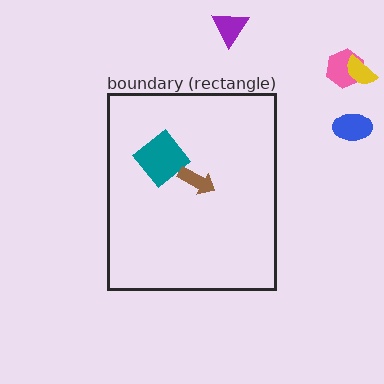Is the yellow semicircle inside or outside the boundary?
Outside.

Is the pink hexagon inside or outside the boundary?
Outside.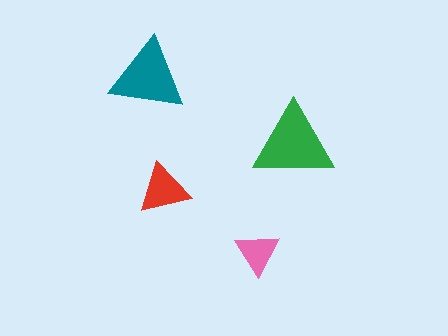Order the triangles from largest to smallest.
the green one, the teal one, the red one, the pink one.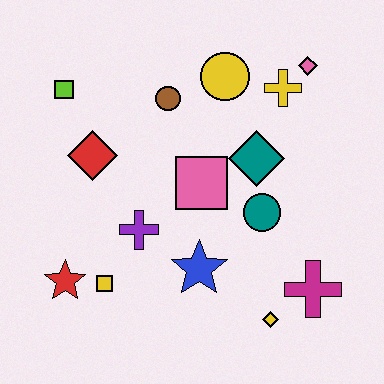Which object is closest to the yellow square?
The red star is closest to the yellow square.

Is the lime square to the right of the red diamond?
No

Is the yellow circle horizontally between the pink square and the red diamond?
No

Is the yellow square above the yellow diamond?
Yes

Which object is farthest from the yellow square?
The pink diamond is farthest from the yellow square.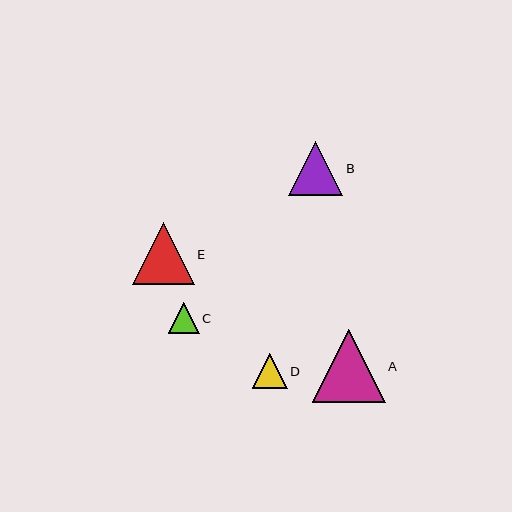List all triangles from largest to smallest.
From largest to smallest: A, E, B, D, C.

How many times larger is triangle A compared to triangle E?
Triangle A is approximately 1.2 times the size of triangle E.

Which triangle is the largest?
Triangle A is the largest with a size of approximately 73 pixels.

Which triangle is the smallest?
Triangle C is the smallest with a size of approximately 31 pixels.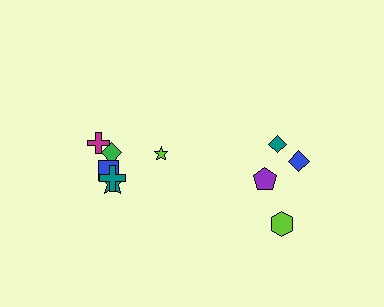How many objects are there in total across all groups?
There are 10 objects.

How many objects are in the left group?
There are 6 objects.